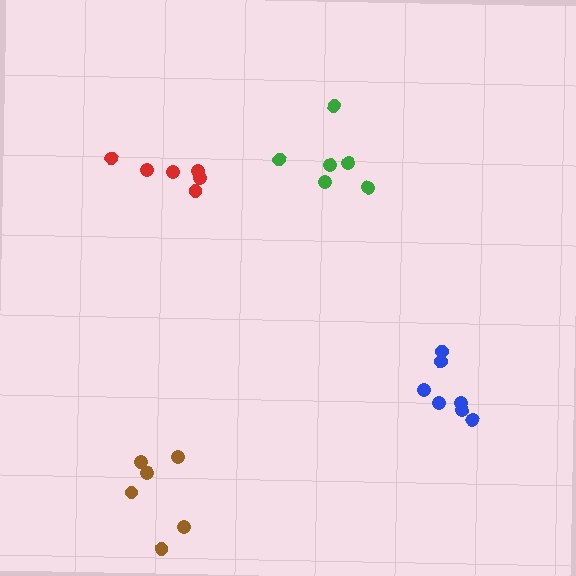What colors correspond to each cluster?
The clusters are colored: blue, red, green, brown.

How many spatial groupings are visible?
There are 4 spatial groupings.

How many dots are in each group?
Group 1: 7 dots, Group 2: 6 dots, Group 3: 6 dots, Group 4: 6 dots (25 total).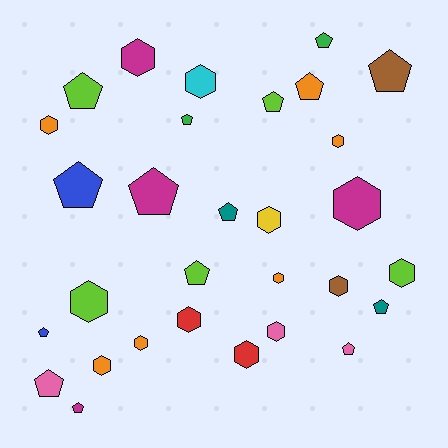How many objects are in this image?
There are 30 objects.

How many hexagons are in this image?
There are 15 hexagons.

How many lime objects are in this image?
There are 5 lime objects.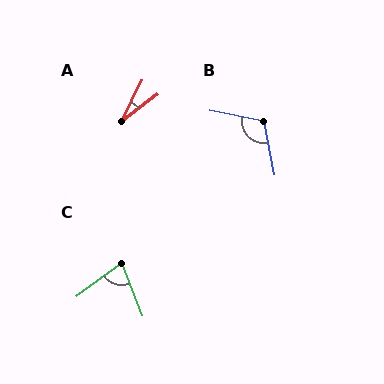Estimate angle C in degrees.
Approximately 75 degrees.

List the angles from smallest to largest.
A (26°), C (75°), B (113°).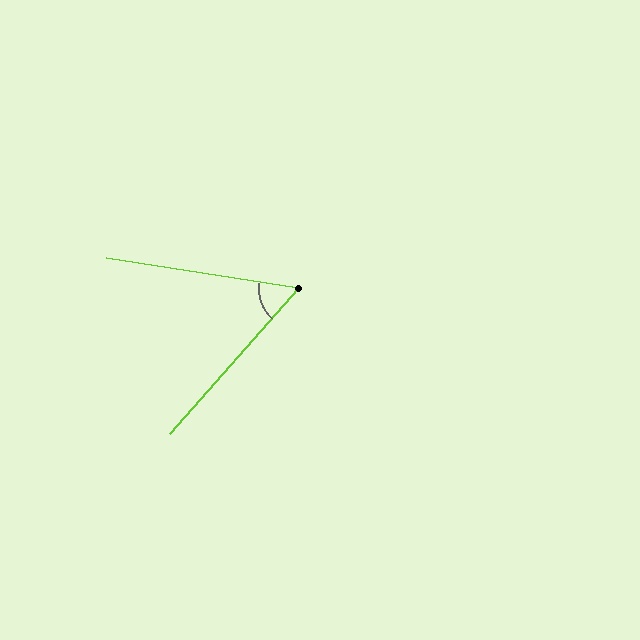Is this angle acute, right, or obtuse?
It is acute.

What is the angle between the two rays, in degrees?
Approximately 57 degrees.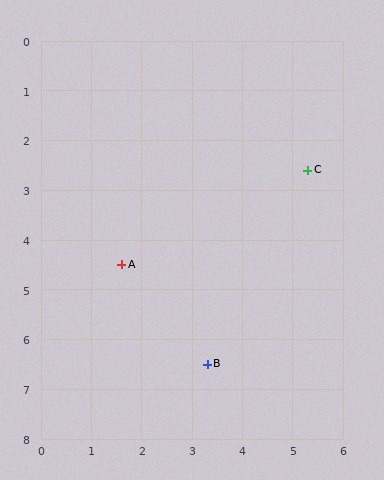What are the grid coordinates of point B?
Point B is at approximately (3.3, 6.5).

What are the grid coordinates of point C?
Point C is at approximately (5.3, 2.6).